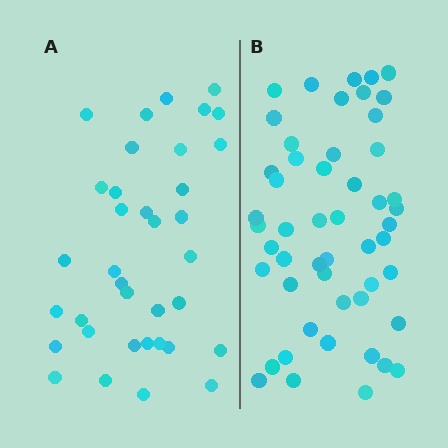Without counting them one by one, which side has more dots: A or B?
Region B (the right region) has more dots.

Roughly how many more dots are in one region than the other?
Region B has approximately 15 more dots than region A.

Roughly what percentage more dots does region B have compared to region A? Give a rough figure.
About 40% more.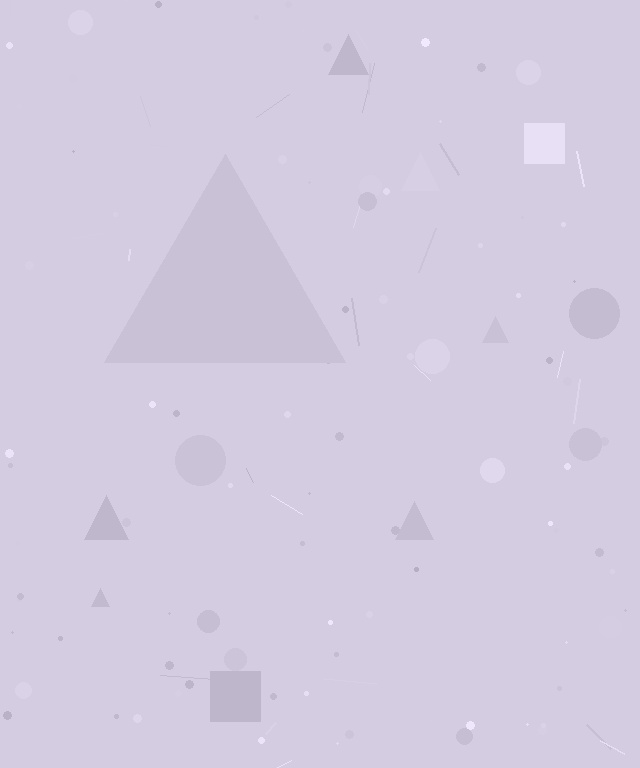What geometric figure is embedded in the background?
A triangle is embedded in the background.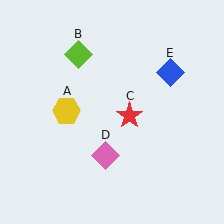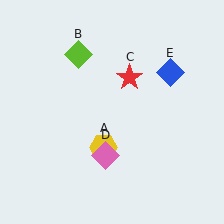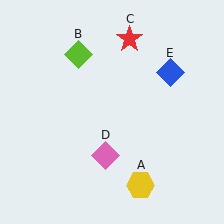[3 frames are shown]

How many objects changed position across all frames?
2 objects changed position: yellow hexagon (object A), red star (object C).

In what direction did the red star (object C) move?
The red star (object C) moved up.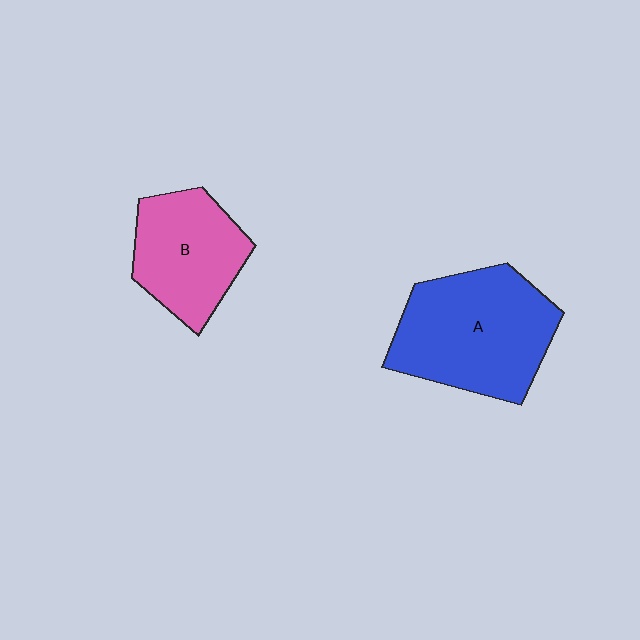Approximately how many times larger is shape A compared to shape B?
Approximately 1.4 times.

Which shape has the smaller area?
Shape B (pink).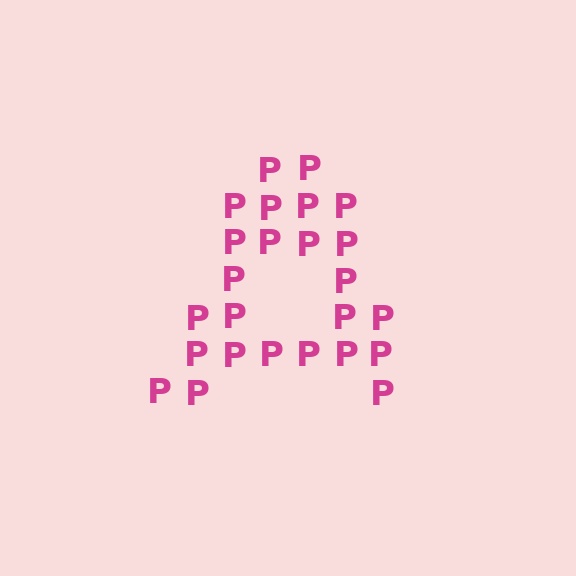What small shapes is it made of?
It is made of small letter P's.